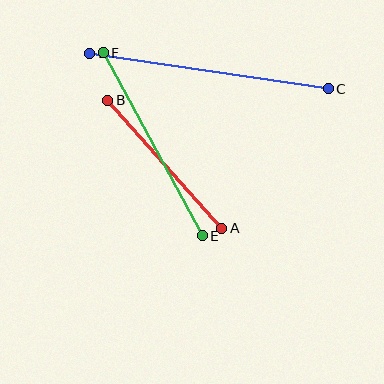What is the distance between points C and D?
The distance is approximately 241 pixels.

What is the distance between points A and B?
The distance is approximately 172 pixels.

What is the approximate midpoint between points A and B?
The midpoint is at approximately (165, 164) pixels.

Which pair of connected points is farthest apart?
Points C and D are farthest apart.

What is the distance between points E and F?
The distance is approximately 208 pixels.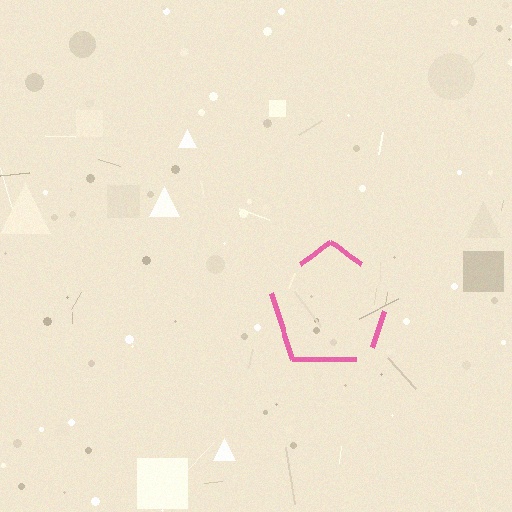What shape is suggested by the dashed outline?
The dashed outline suggests a pentagon.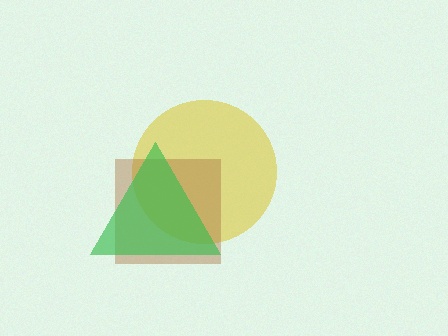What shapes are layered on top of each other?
The layered shapes are: a yellow circle, a brown square, a green triangle.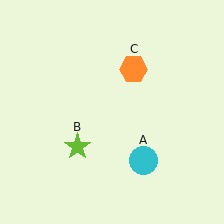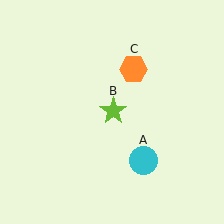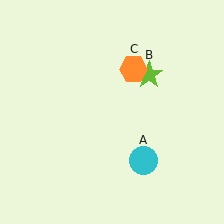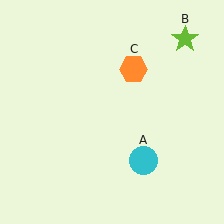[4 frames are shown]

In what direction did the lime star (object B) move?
The lime star (object B) moved up and to the right.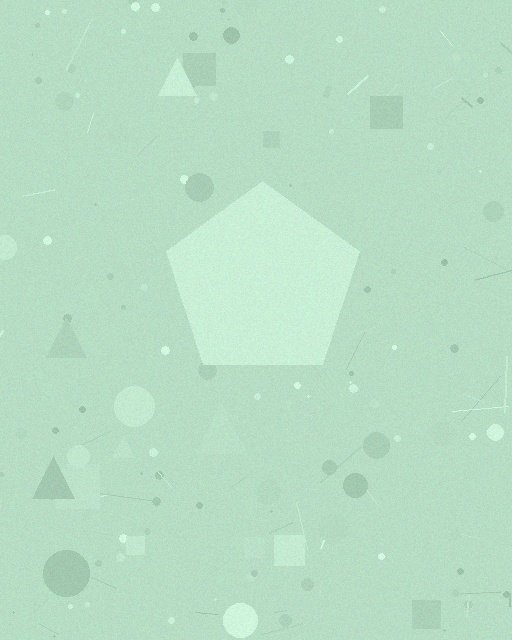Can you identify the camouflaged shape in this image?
The camouflaged shape is a pentagon.